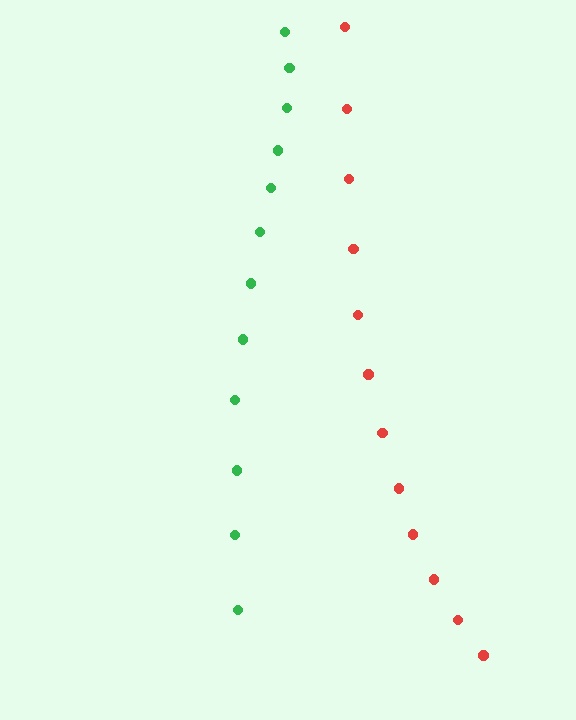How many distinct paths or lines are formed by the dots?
There are 2 distinct paths.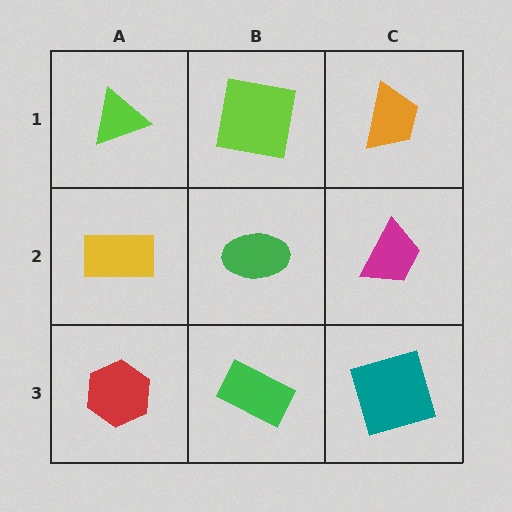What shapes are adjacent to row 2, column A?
A lime triangle (row 1, column A), a red hexagon (row 3, column A), a green ellipse (row 2, column B).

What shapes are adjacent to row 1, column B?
A green ellipse (row 2, column B), a lime triangle (row 1, column A), an orange trapezoid (row 1, column C).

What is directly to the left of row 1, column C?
A lime square.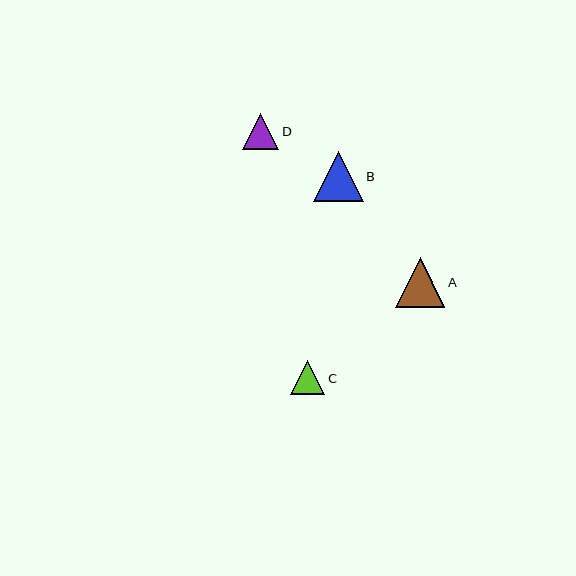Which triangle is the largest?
Triangle B is the largest with a size of approximately 49 pixels.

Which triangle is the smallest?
Triangle C is the smallest with a size of approximately 34 pixels.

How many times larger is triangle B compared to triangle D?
Triangle B is approximately 1.4 times the size of triangle D.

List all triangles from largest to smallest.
From largest to smallest: B, A, D, C.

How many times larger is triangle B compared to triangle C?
Triangle B is approximately 1.4 times the size of triangle C.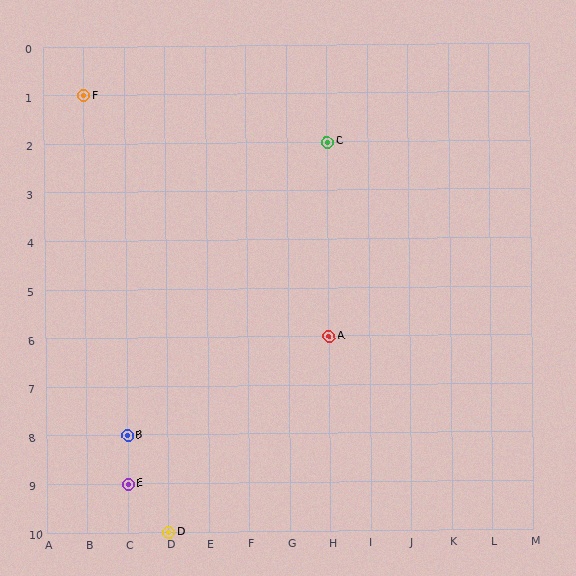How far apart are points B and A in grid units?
Points B and A are 5 columns and 2 rows apart (about 5.4 grid units diagonally).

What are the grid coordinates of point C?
Point C is at grid coordinates (H, 2).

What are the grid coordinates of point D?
Point D is at grid coordinates (D, 10).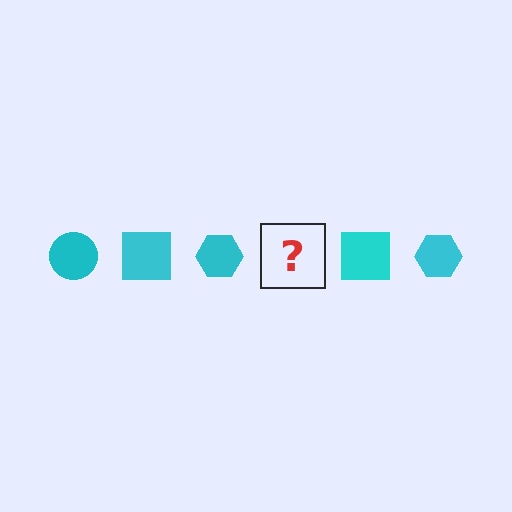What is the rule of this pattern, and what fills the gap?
The rule is that the pattern cycles through circle, square, hexagon shapes in cyan. The gap should be filled with a cyan circle.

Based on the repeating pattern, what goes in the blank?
The blank should be a cyan circle.